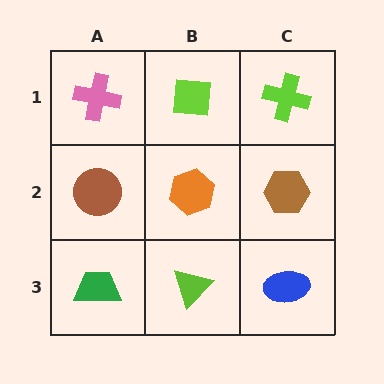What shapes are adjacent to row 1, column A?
A brown circle (row 2, column A), a lime square (row 1, column B).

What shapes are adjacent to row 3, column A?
A brown circle (row 2, column A), a lime triangle (row 3, column B).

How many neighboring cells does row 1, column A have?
2.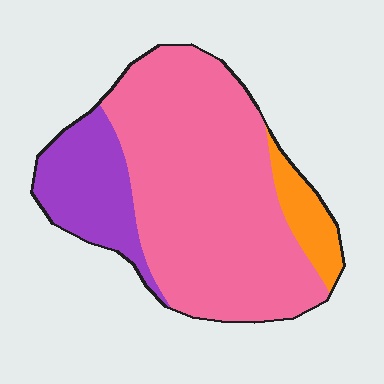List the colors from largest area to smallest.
From largest to smallest: pink, purple, orange.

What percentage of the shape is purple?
Purple covers about 20% of the shape.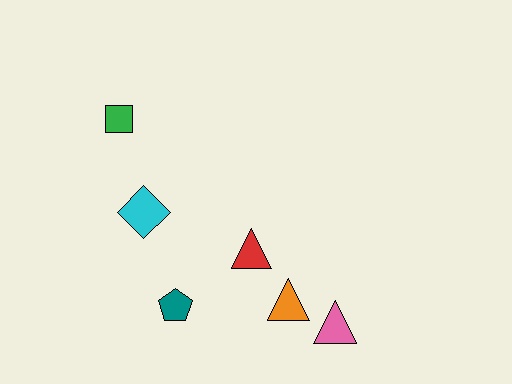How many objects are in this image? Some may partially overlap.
There are 6 objects.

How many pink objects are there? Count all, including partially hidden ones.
There is 1 pink object.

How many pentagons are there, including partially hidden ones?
There is 1 pentagon.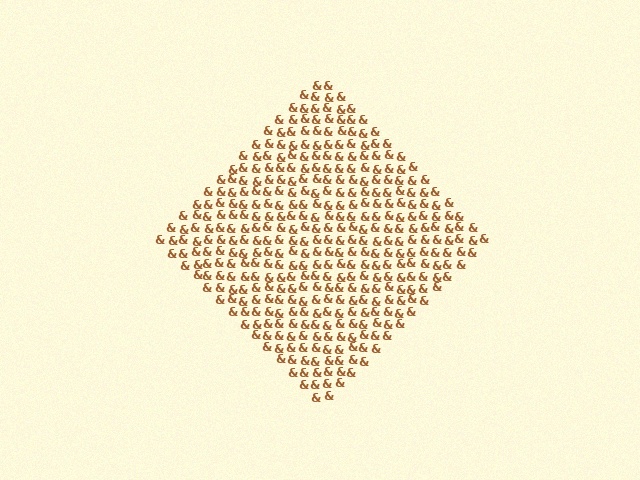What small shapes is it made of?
It is made of small ampersands.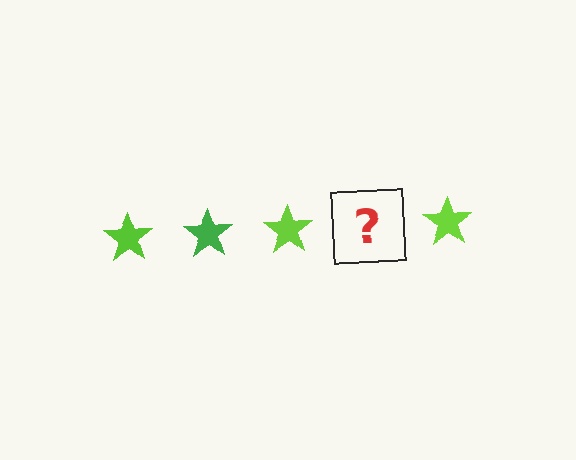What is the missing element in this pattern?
The missing element is a green star.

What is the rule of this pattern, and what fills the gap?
The rule is that the pattern cycles through lime, green stars. The gap should be filled with a green star.